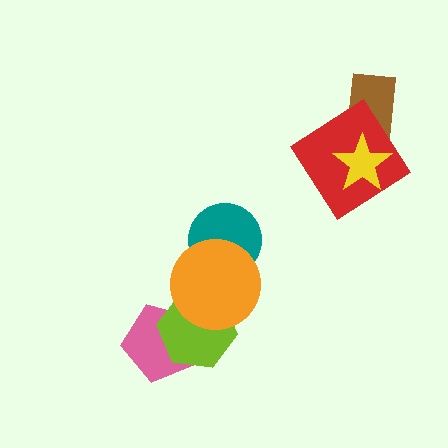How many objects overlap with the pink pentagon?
1 object overlaps with the pink pentagon.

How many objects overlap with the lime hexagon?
2 objects overlap with the lime hexagon.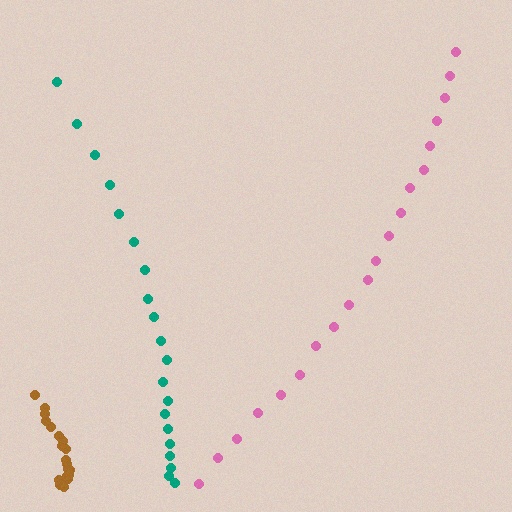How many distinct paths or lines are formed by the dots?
There are 3 distinct paths.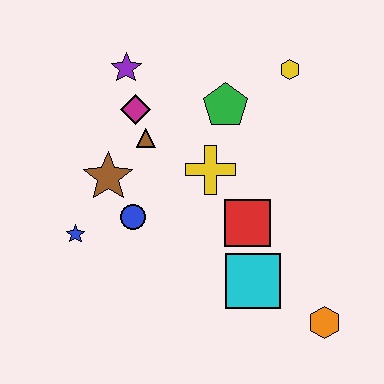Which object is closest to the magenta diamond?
The brown triangle is closest to the magenta diamond.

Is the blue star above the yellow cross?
No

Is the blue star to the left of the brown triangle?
Yes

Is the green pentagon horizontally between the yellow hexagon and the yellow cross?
Yes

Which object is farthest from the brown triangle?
The orange hexagon is farthest from the brown triangle.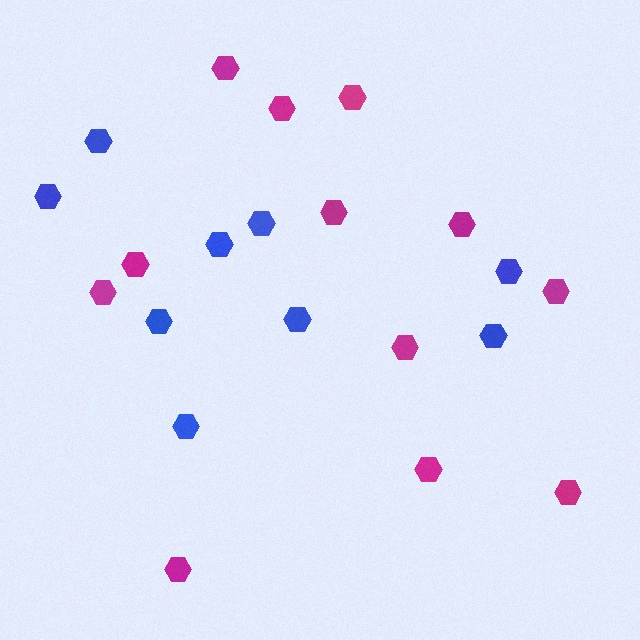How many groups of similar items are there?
There are 2 groups: one group of magenta hexagons (12) and one group of blue hexagons (9).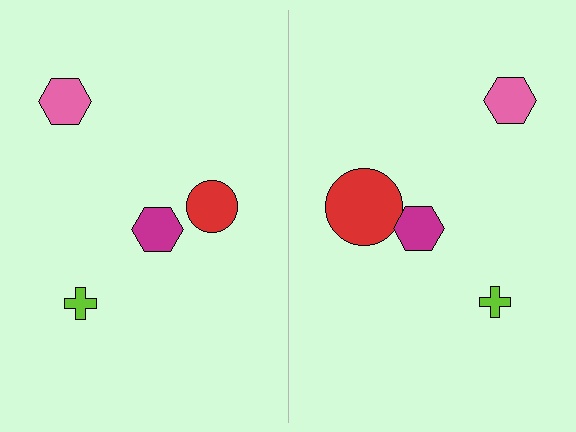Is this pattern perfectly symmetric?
No, the pattern is not perfectly symmetric. The red circle on the right side has a different size than its mirror counterpart.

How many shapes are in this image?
There are 8 shapes in this image.